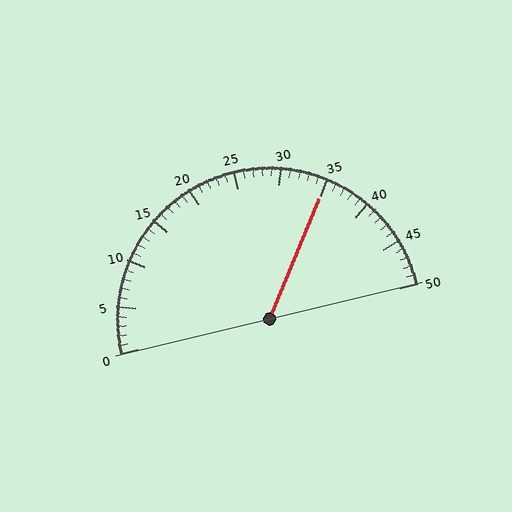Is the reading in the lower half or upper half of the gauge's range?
The reading is in the upper half of the range (0 to 50).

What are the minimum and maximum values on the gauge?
The gauge ranges from 0 to 50.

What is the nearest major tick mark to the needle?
The nearest major tick mark is 35.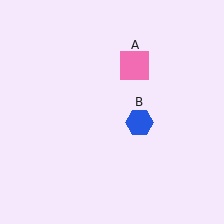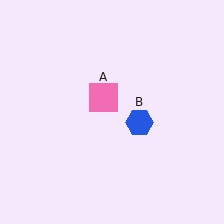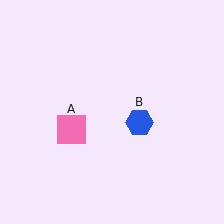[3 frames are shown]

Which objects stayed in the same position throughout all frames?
Blue hexagon (object B) remained stationary.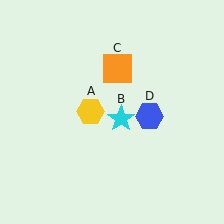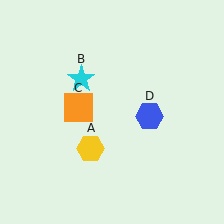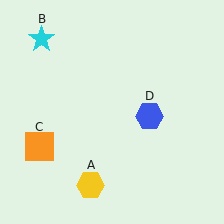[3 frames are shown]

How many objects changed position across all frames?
3 objects changed position: yellow hexagon (object A), cyan star (object B), orange square (object C).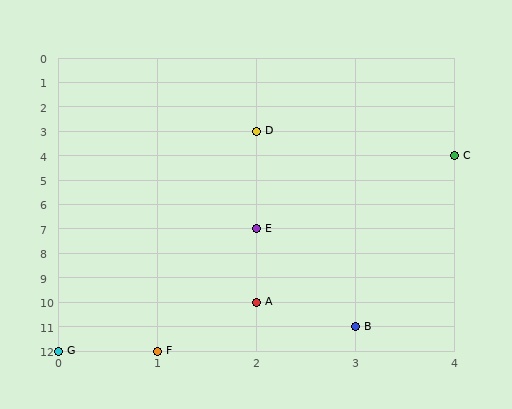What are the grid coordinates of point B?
Point B is at grid coordinates (3, 11).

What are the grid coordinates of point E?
Point E is at grid coordinates (2, 7).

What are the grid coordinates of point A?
Point A is at grid coordinates (2, 10).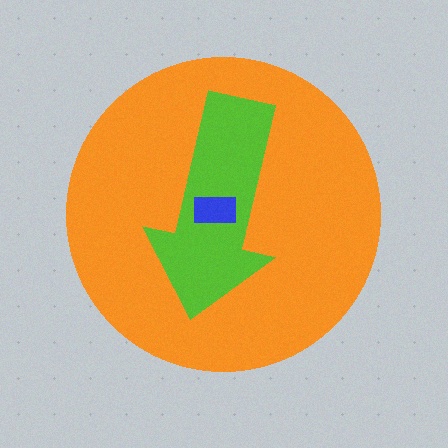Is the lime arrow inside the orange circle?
Yes.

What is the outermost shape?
The orange circle.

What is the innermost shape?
The blue rectangle.